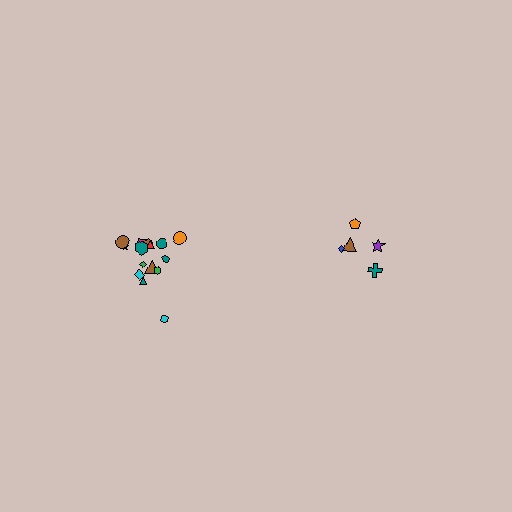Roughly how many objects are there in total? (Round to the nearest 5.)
Roughly 20 objects in total.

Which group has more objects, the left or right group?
The left group.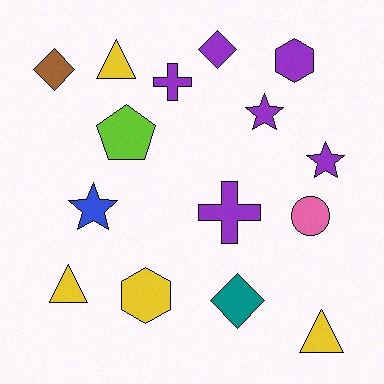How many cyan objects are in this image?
There are no cyan objects.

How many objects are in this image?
There are 15 objects.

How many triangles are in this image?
There are 3 triangles.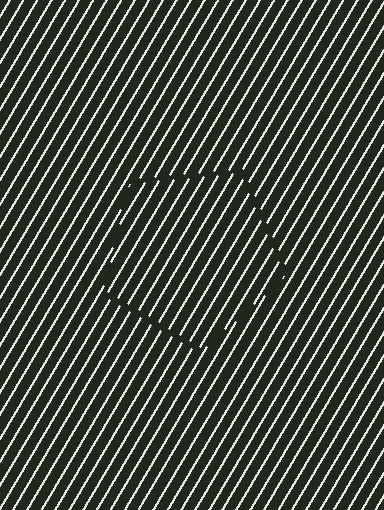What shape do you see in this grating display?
An illusory pentagon. The interior of the shape contains the same grating, shifted by half a period — the contour is defined by the phase discontinuity where line-ends from the inner and outer gratings abut.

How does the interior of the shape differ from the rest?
The interior of the shape contains the same grating, shifted by half a period — the contour is defined by the phase discontinuity where line-ends from the inner and outer gratings abut.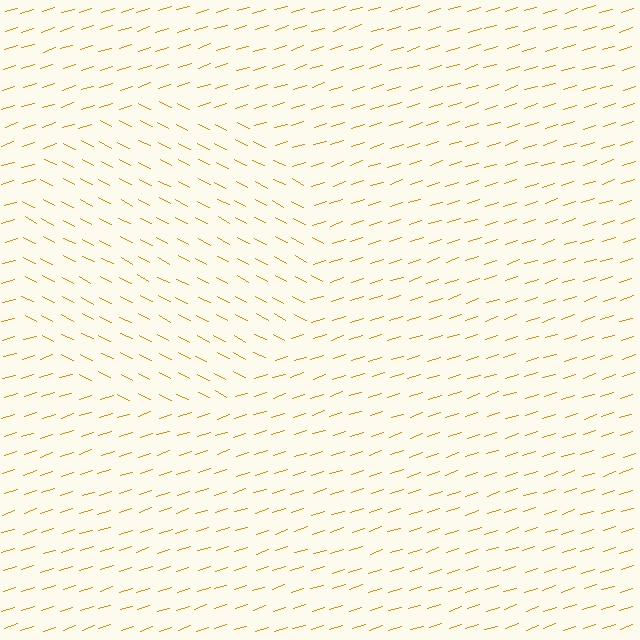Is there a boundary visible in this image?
Yes, there is a texture boundary formed by a change in line orientation.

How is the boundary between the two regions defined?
The boundary is defined purely by a change in line orientation (approximately 45 degrees difference). All lines are the same color and thickness.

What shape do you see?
I see a circle.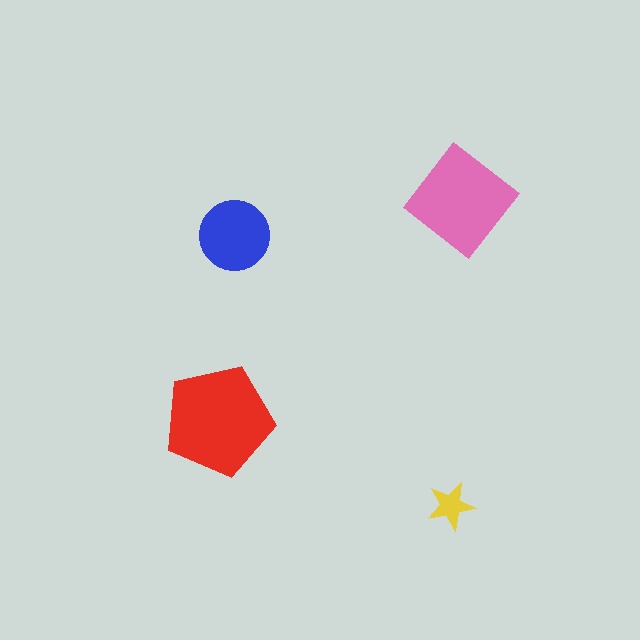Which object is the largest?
The red pentagon.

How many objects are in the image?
There are 4 objects in the image.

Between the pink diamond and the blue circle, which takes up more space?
The pink diamond.